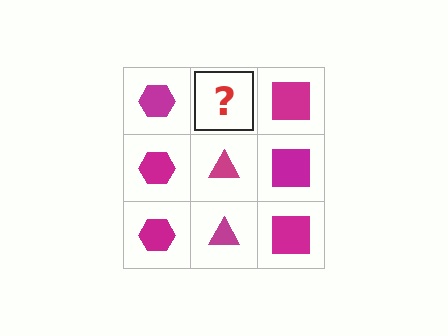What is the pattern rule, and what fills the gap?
The rule is that each column has a consistent shape. The gap should be filled with a magenta triangle.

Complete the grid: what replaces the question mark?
The question mark should be replaced with a magenta triangle.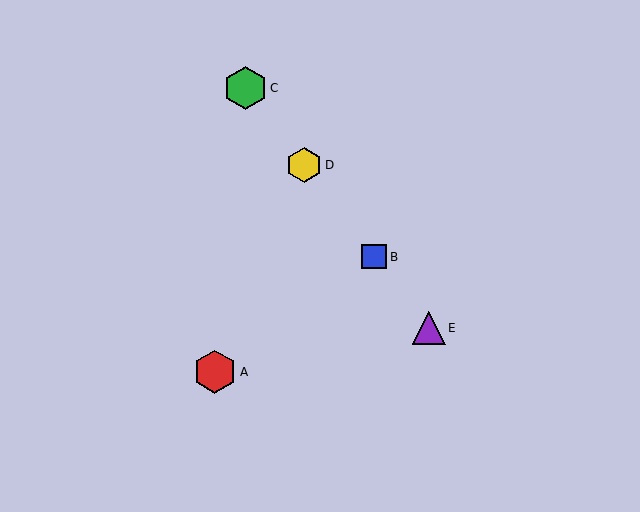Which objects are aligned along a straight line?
Objects B, C, D, E are aligned along a straight line.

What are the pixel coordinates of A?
Object A is at (215, 372).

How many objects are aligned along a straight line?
4 objects (B, C, D, E) are aligned along a straight line.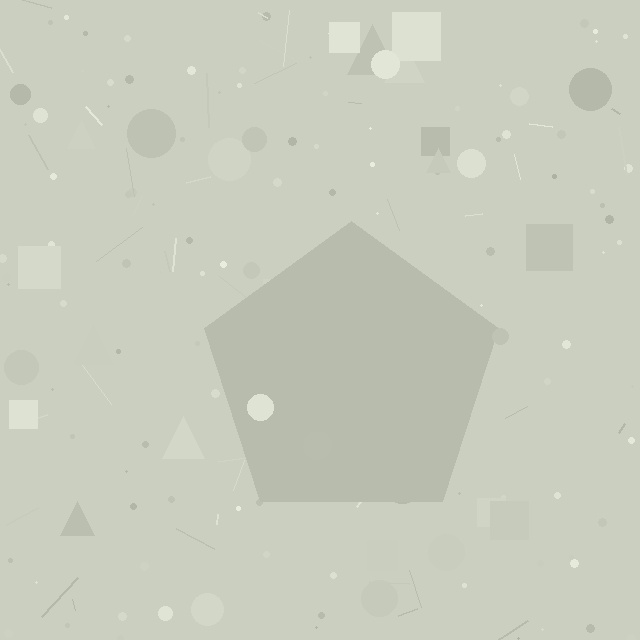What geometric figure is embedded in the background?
A pentagon is embedded in the background.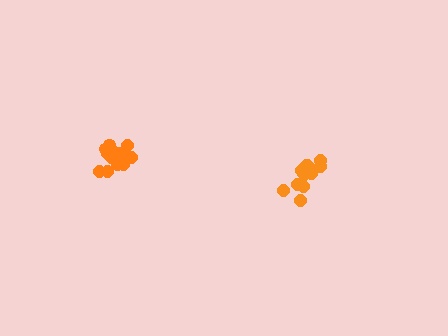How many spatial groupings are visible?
There are 2 spatial groupings.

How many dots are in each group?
Group 1: 16 dots, Group 2: 12 dots (28 total).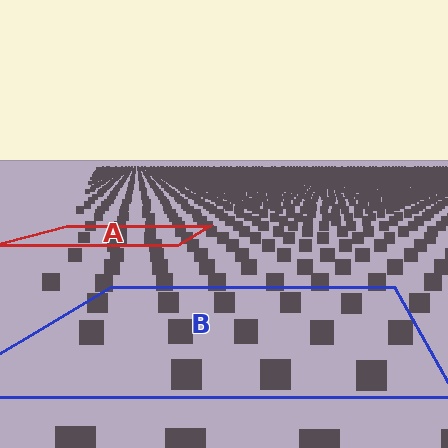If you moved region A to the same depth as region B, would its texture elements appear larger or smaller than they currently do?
They would appear larger. At a closer depth, the same texture elements are projected at a bigger on-screen size.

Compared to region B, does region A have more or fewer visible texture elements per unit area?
Region A has more texture elements per unit area — they are packed more densely because it is farther away.